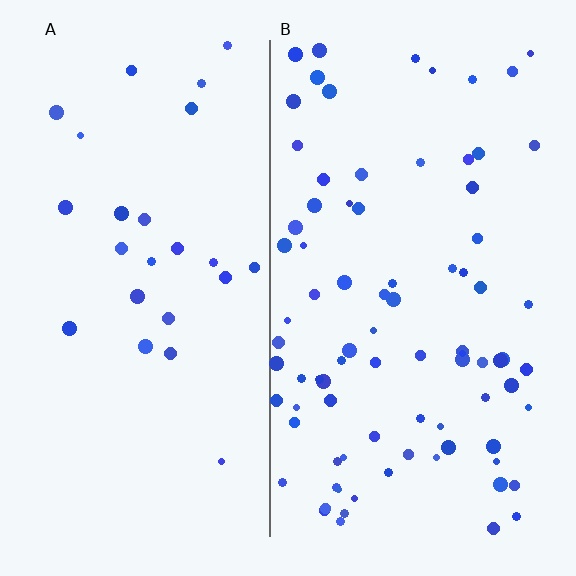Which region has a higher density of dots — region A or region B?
B (the right).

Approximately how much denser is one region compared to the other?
Approximately 3.4× — region B over region A.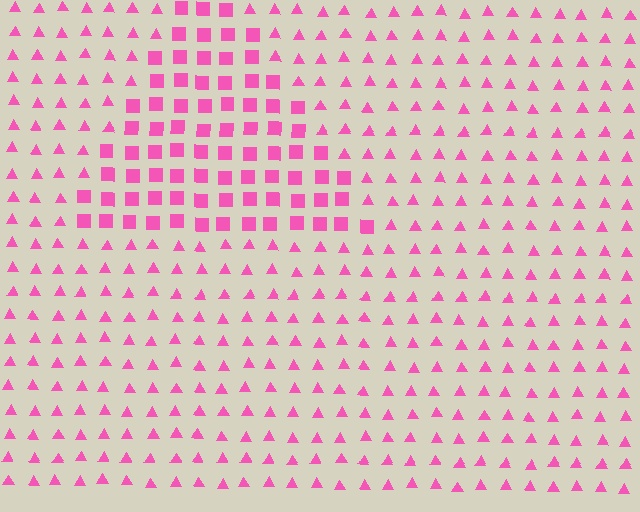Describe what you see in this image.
The image is filled with small pink elements arranged in a uniform grid. A triangle-shaped region contains squares, while the surrounding area contains triangles. The boundary is defined purely by the change in element shape.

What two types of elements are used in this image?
The image uses squares inside the triangle region and triangles outside it.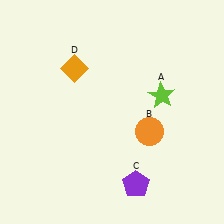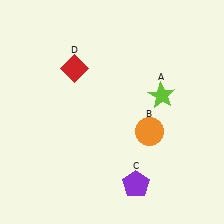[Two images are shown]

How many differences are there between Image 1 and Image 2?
There is 1 difference between the two images.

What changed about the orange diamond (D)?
In Image 1, D is orange. In Image 2, it changed to red.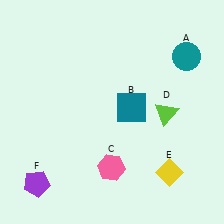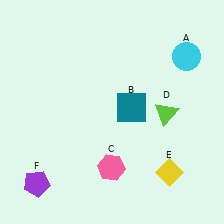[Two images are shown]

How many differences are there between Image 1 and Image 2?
There is 1 difference between the two images.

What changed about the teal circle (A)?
In Image 1, A is teal. In Image 2, it changed to cyan.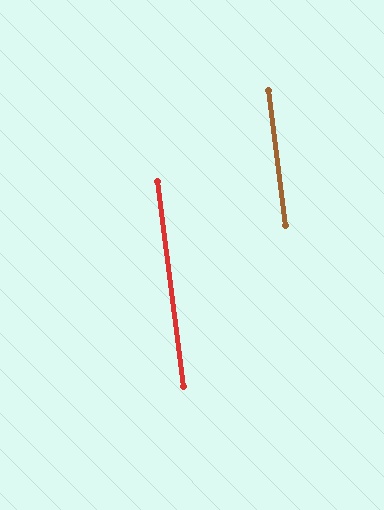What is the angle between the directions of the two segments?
Approximately 0 degrees.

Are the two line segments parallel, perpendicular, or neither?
Parallel — their directions differ by only 0.1°.